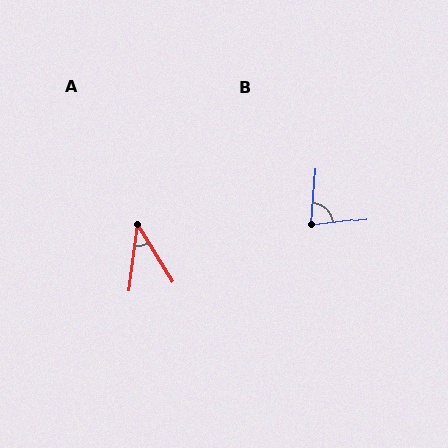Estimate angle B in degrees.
Approximately 78 degrees.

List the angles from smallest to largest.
A (39°), B (78°).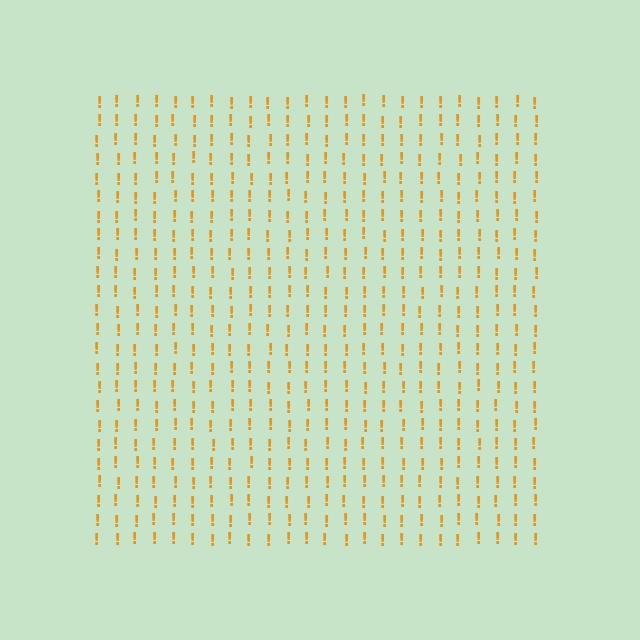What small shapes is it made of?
It is made of small exclamation marks.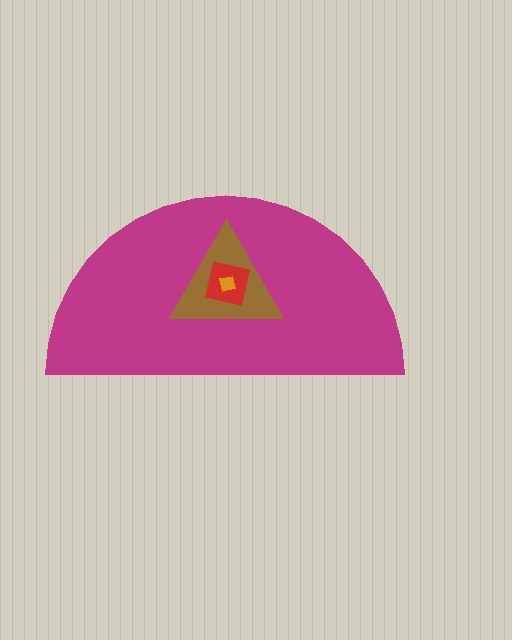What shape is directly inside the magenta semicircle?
The brown triangle.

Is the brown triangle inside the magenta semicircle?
Yes.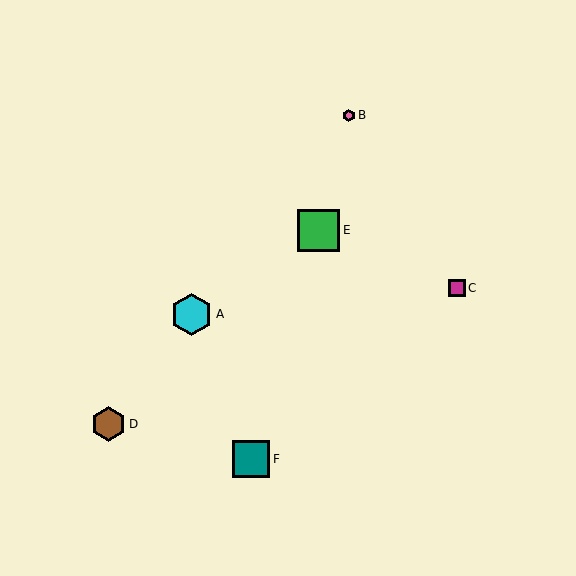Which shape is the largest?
The cyan hexagon (labeled A) is the largest.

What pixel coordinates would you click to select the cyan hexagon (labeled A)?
Click at (192, 314) to select the cyan hexagon A.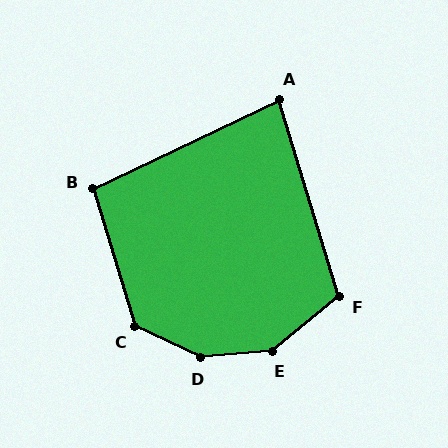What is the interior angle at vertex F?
Approximately 112 degrees (obtuse).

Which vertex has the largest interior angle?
D, at approximately 149 degrees.